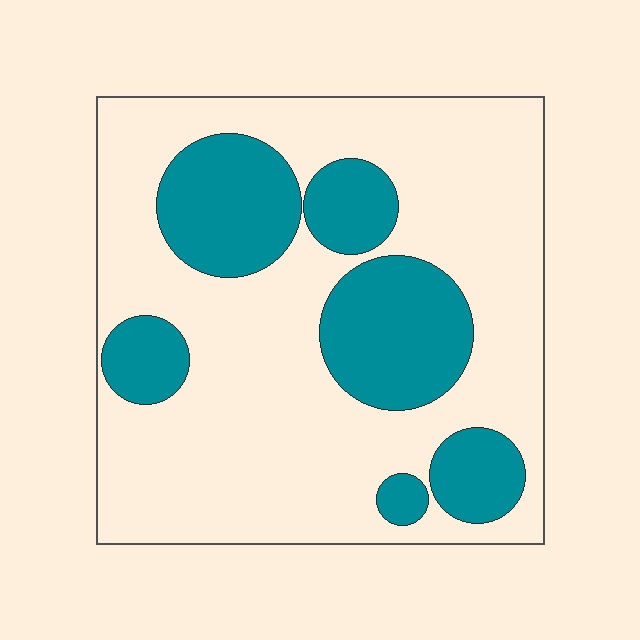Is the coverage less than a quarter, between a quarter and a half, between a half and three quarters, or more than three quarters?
Between a quarter and a half.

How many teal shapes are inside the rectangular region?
6.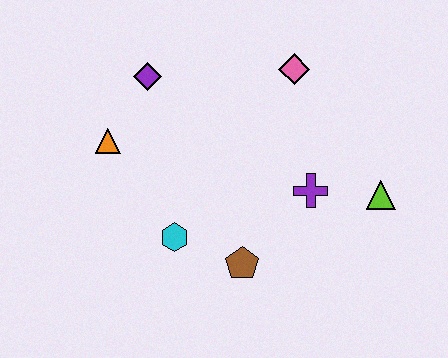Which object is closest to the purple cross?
The lime triangle is closest to the purple cross.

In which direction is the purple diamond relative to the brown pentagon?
The purple diamond is above the brown pentagon.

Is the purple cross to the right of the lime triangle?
No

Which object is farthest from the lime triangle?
The orange triangle is farthest from the lime triangle.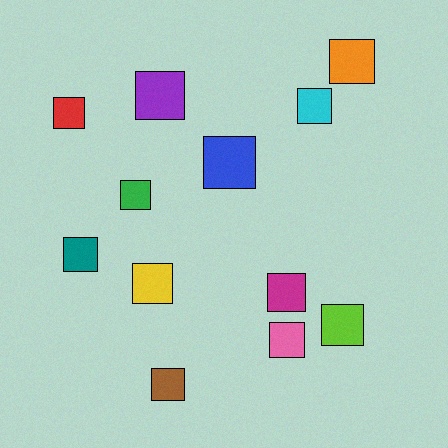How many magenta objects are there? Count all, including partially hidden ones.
There is 1 magenta object.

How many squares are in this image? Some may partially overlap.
There are 12 squares.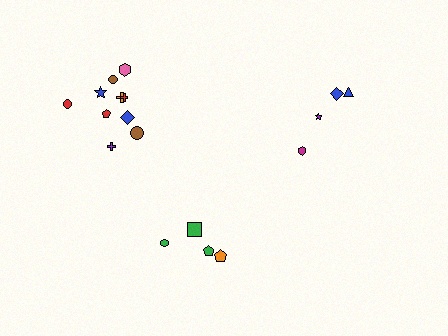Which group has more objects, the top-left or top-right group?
The top-left group.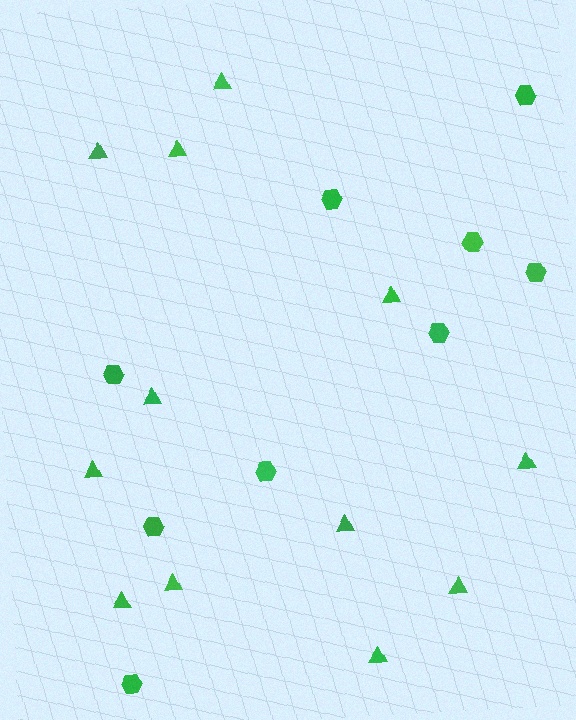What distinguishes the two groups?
There are 2 groups: one group of hexagons (9) and one group of triangles (12).